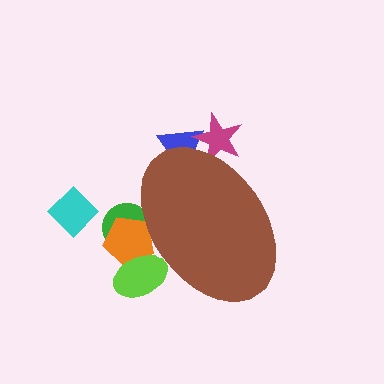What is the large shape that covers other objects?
A brown ellipse.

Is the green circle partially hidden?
Yes, the green circle is partially hidden behind the brown ellipse.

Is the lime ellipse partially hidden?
Yes, the lime ellipse is partially hidden behind the brown ellipse.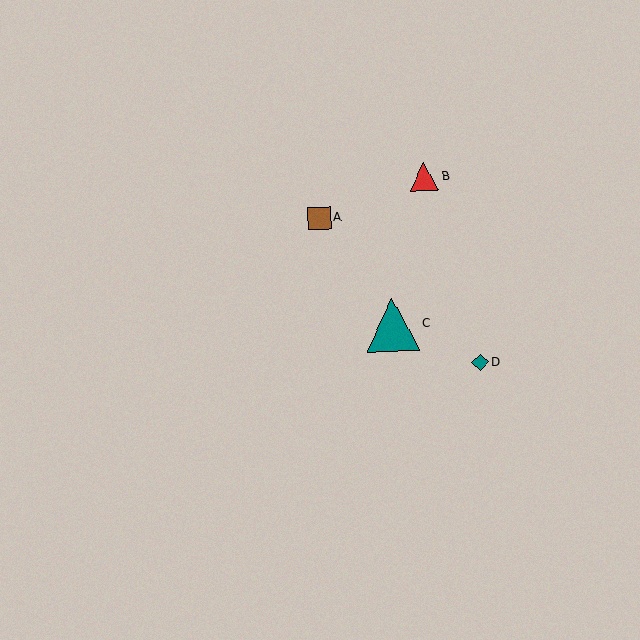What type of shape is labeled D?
Shape D is a teal diamond.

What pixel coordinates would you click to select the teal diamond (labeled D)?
Click at (480, 363) to select the teal diamond D.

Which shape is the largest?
The teal triangle (labeled C) is the largest.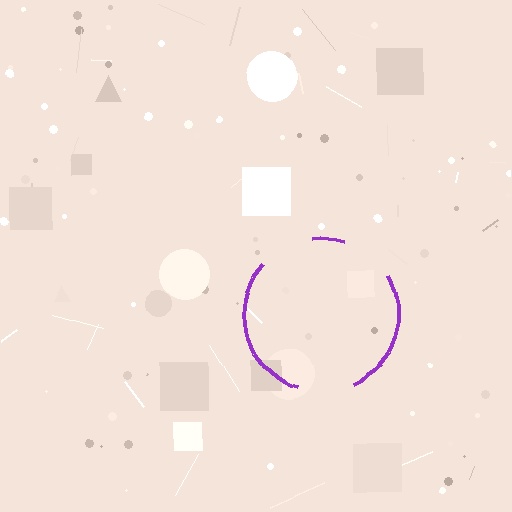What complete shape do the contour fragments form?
The contour fragments form a circle.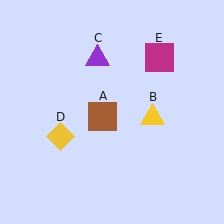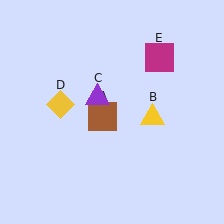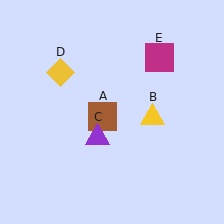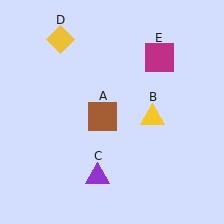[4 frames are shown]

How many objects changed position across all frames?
2 objects changed position: purple triangle (object C), yellow diamond (object D).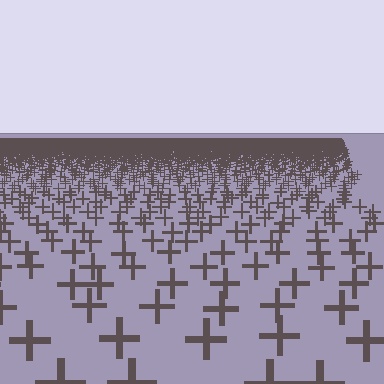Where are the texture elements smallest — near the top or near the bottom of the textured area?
Near the top.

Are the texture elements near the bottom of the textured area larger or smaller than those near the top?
Larger. Near the bottom, elements are closer to the viewer and appear at a bigger on-screen size.